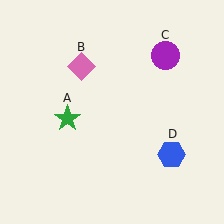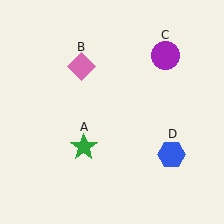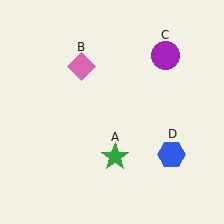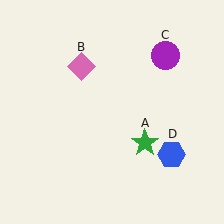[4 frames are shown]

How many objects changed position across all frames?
1 object changed position: green star (object A).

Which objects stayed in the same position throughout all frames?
Pink diamond (object B) and purple circle (object C) and blue hexagon (object D) remained stationary.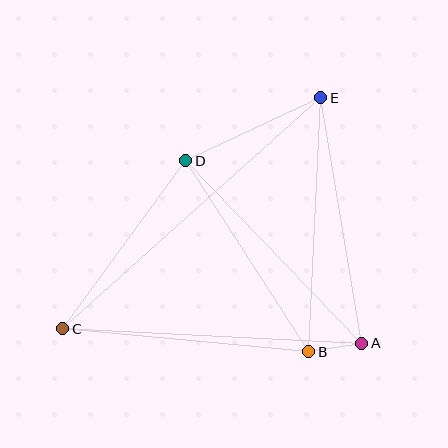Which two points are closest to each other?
Points A and B are closest to each other.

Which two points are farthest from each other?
Points C and E are farthest from each other.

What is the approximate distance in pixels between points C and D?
The distance between C and D is approximately 208 pixels.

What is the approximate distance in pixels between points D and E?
The distance between D and E is approximately 149 pixels.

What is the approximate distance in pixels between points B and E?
The distance between B and E is approximately 254 pixels.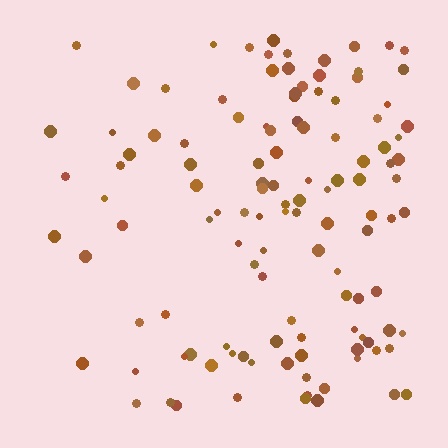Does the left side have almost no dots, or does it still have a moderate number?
Still a moderate number, just noticeably fewer than the right.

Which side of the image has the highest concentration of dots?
The right.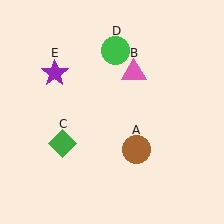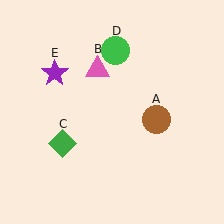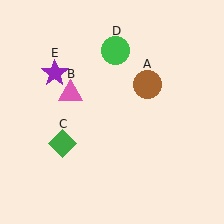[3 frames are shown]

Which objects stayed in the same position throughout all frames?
Green diamond (object C) and green circle (object D) and purple star (object E) remained stationary.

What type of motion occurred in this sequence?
The brown circle (object A), pink triangle (object B) rotated counterclockwise around the center of the scene.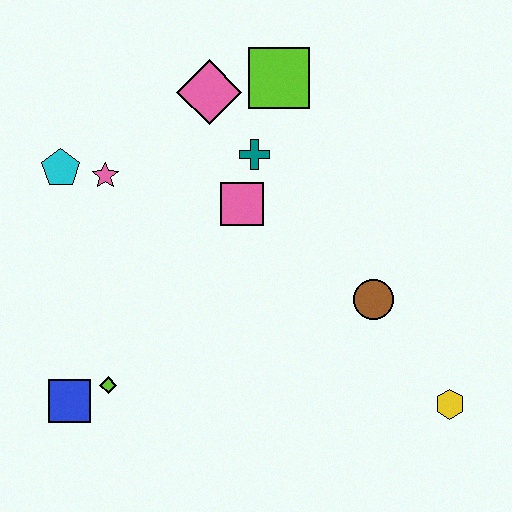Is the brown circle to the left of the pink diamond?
No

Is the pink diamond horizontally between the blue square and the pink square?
Yes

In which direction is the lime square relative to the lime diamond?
The lime square is above the lime diamond.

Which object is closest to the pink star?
The cyan pentagon is closest to the pink star.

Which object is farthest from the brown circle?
The cyan pentagon is farthest from the brown circle.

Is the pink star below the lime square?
Yes